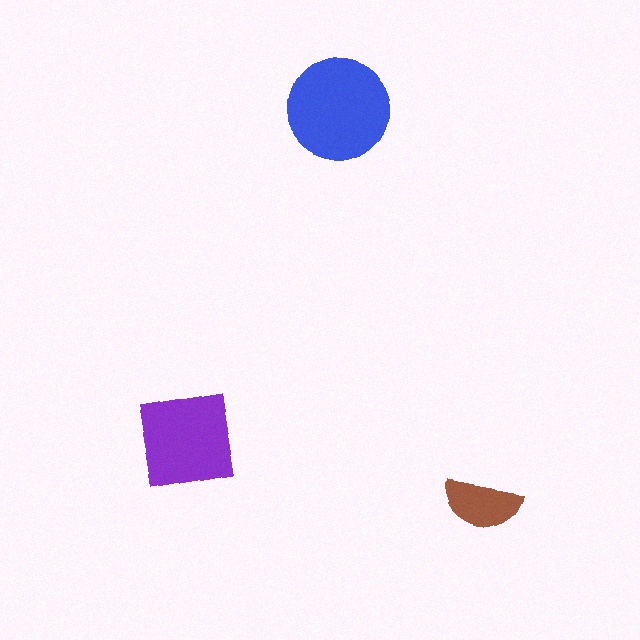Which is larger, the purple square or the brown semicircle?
The purple square.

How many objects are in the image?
There are 3 objects in the image.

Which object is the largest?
The blue circle.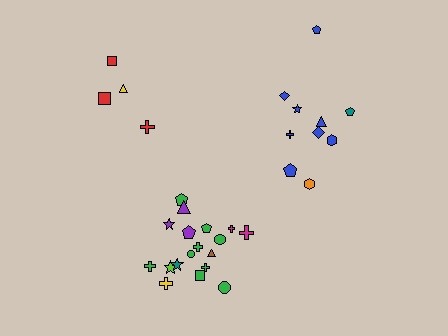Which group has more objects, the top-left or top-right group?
The top-right group.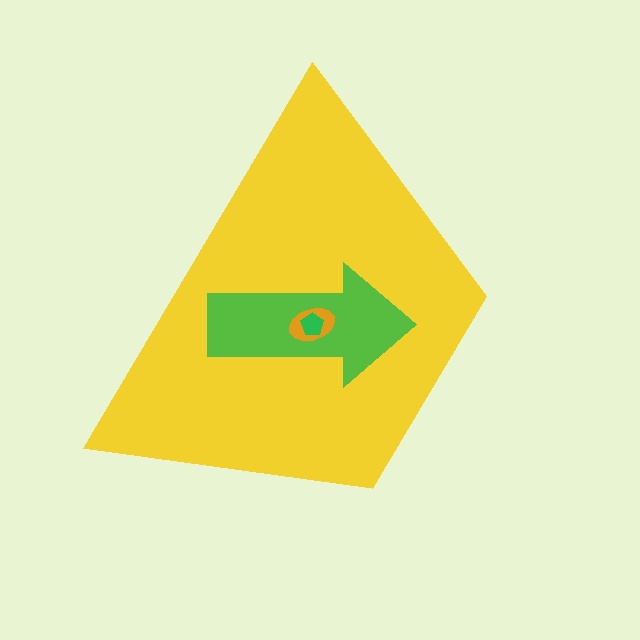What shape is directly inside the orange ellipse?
The green pentagon.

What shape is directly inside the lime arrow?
The orange ellipse.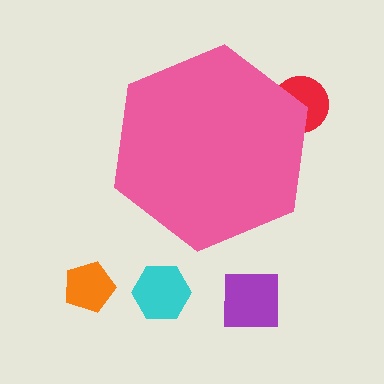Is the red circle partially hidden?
Yes, the red circle is partially hidden behind the pink hexagon.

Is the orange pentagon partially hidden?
No, the orange pentagon is fully visible.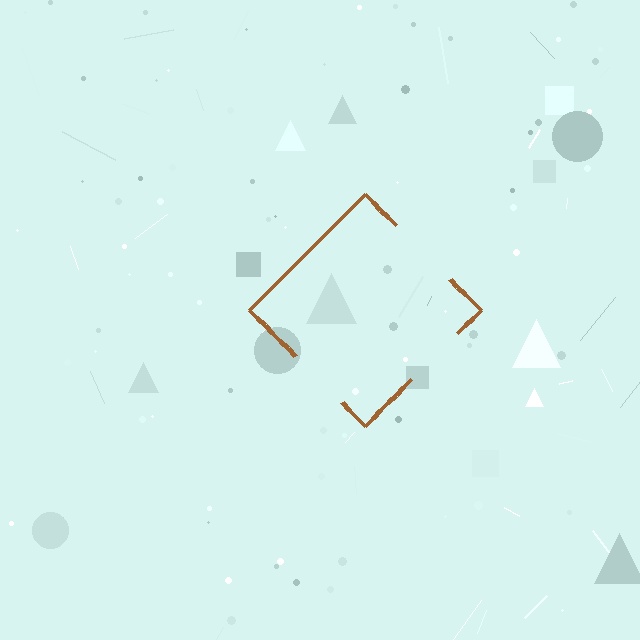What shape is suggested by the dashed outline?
The dashed outline suggests a diamond.